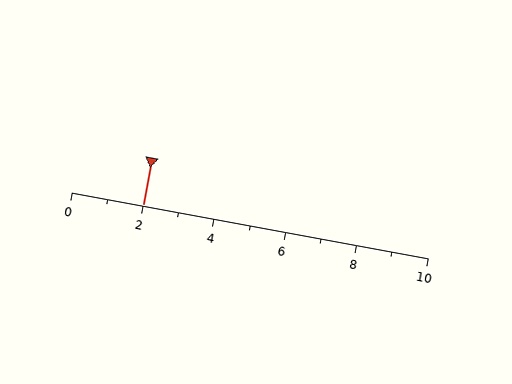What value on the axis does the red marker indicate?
The marker indicates approximately 2.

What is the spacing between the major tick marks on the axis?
The major ticks are spaced 2 apart.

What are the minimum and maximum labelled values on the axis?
The axis runs from 0 to 10.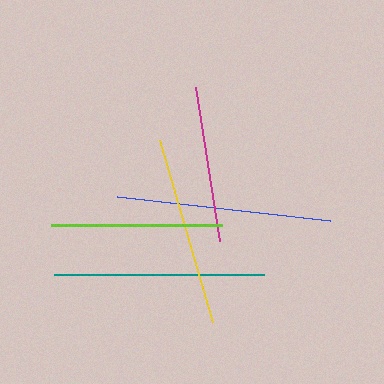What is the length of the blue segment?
The blue segment is approximately 214 pixels long.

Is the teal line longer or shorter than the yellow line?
The teal line is longer than the yellow line.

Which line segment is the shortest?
The magenta line is the shortest at approximately 156 pixels.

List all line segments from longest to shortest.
From longest to shortest: blue, teal, yellow, lime, magenta.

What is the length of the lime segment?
The lime segment is approximately 171 pixels long.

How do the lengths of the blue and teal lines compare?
The blue and teal lines are approximately the same length.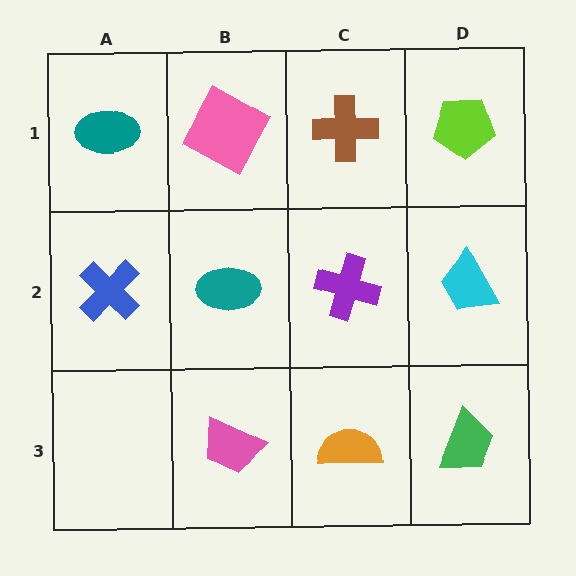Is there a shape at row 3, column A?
No, that cell is empty.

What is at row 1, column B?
A pink square.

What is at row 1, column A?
A teal ellipse.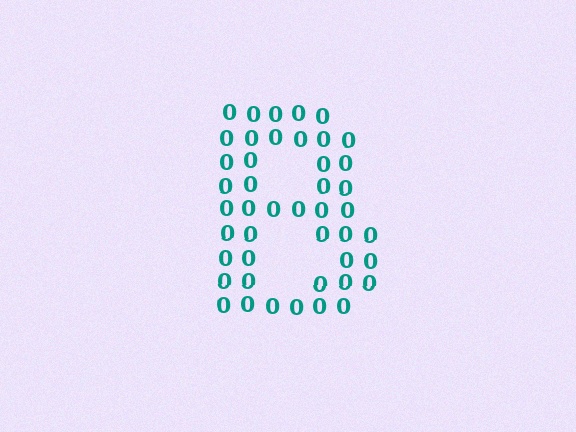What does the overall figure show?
The overall figure shows the letter B.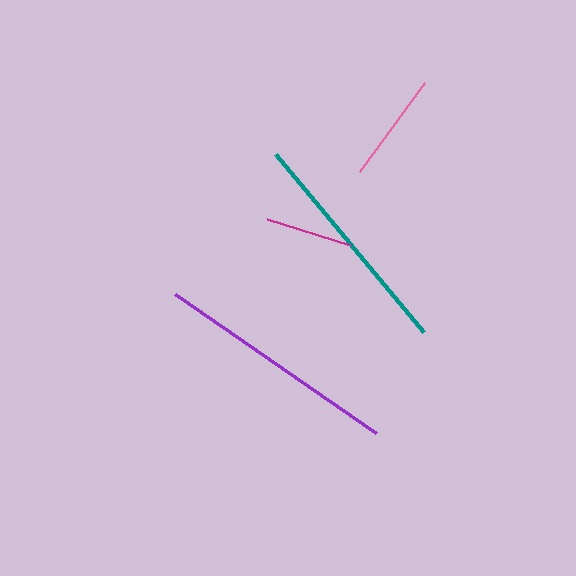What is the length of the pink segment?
The pink segment is approximately 110 pixels long.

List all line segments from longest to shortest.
From longest to shortest: purple, teal, pink, magenta.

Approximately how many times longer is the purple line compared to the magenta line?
The purple line is approximately 2.8 times the length of the magenta line.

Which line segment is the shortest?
The magenta line is the shortest at approximately 87 pixels.